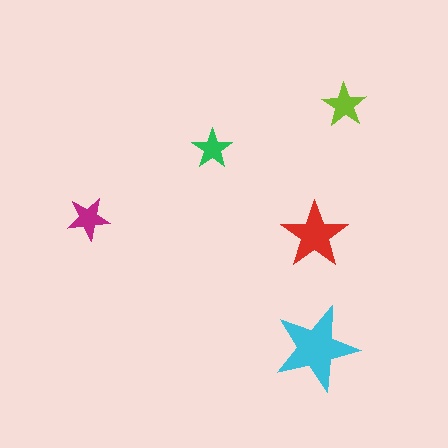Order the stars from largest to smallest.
the cyan one, the red one, the lime one, the magenta one, the green one.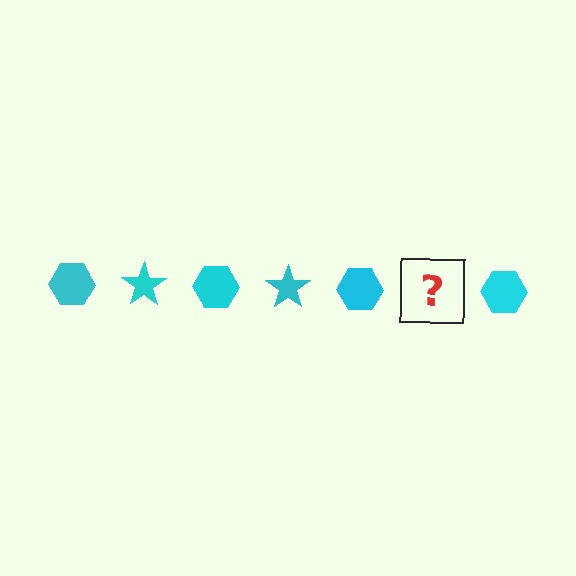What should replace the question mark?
The question mark should be replaced with a cyan star.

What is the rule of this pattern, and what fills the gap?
The rule is that the pattern cycles through hexagon, star shapes in cyan. The gap should be filled with a cyan star.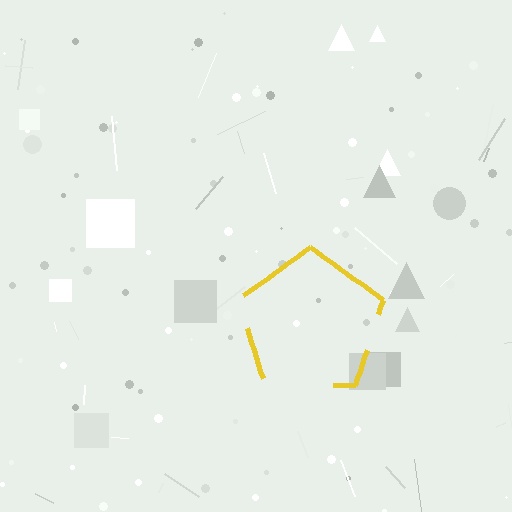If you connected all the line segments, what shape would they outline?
They would outline a pentagon.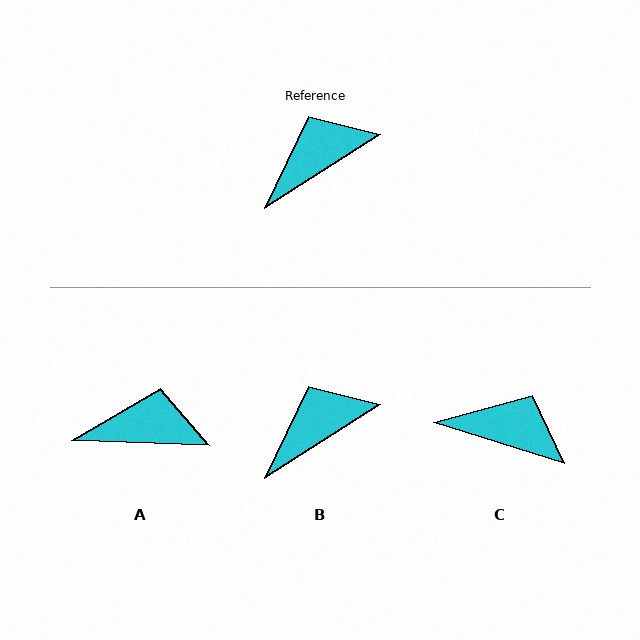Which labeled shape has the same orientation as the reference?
B.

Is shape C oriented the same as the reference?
No, it is off by about 50 degrees.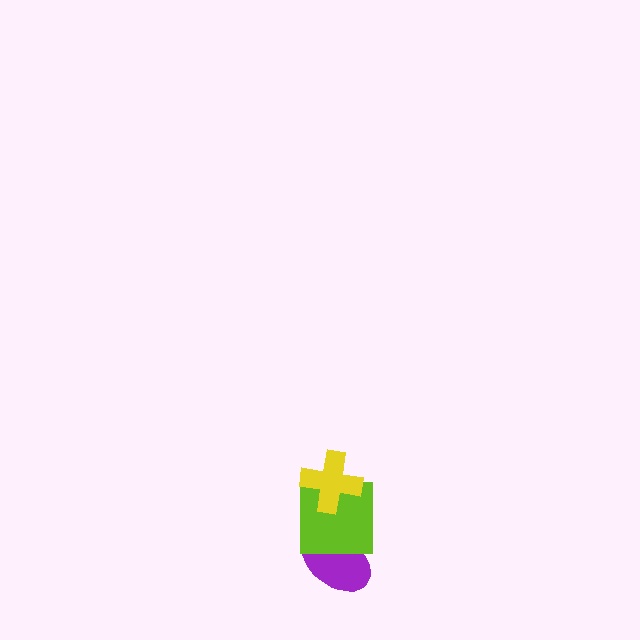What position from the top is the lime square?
The lime square is 2nd from the top.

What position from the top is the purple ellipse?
The purple ellipse is 3rd from the top.